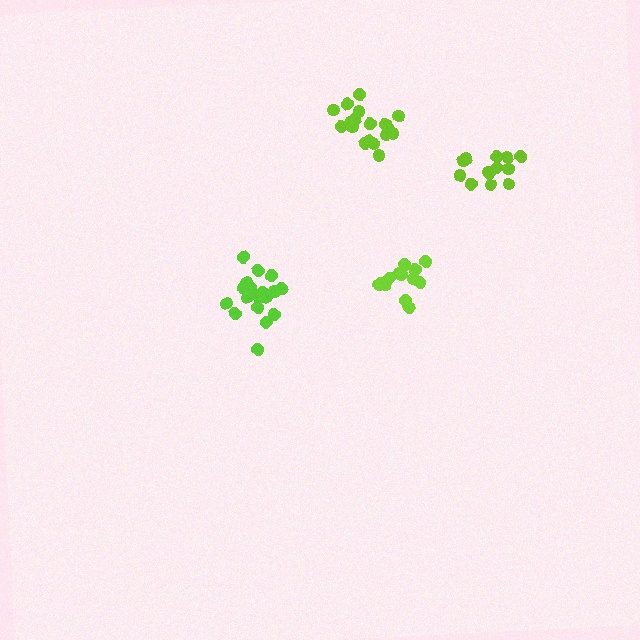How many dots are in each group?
Group 1: 18 dots, Group 2: 13 dots, Group 3: 19 dots, Group 4: 13 dots (63 total).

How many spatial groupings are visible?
There are 4 spatial groupings.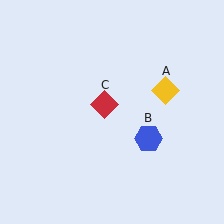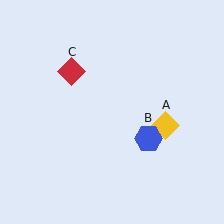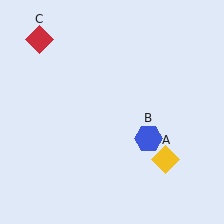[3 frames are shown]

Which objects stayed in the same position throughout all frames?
Blue hexagon (object B) remained stationary.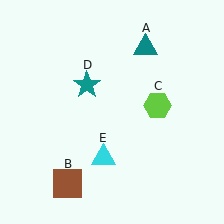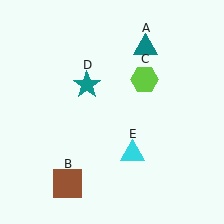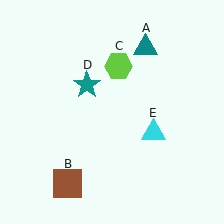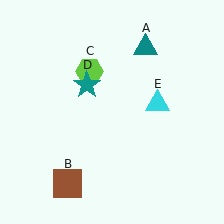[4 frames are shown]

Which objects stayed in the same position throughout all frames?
Teal triangle (object A) and brown square (object B) and teal star (object D) remained stationary.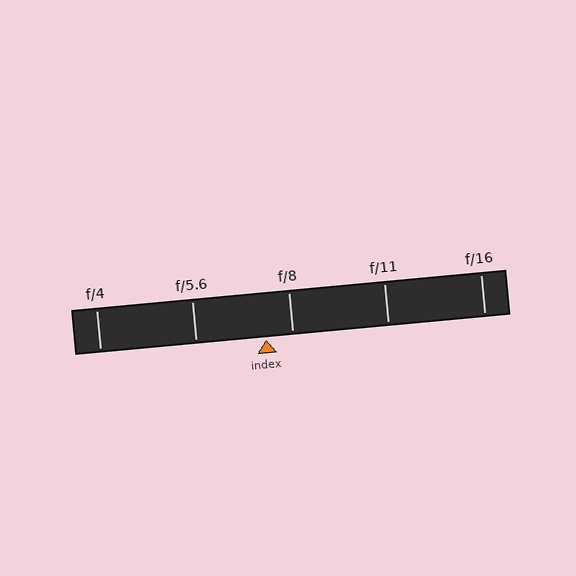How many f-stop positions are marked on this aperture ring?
There are 5 f-stop positions marked.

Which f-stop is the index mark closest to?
The index mark is closest to f/8.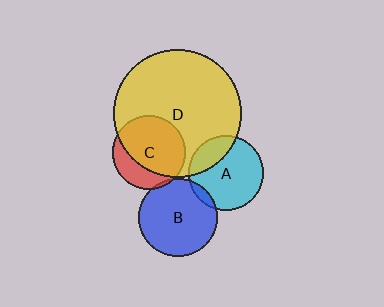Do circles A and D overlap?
Yes.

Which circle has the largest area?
Circle D (yellow).